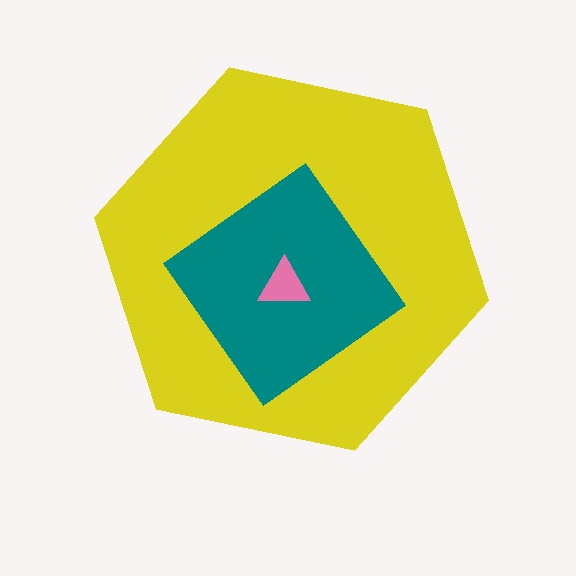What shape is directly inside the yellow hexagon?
The teal diamond.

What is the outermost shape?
The yellow hexagon.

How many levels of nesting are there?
3.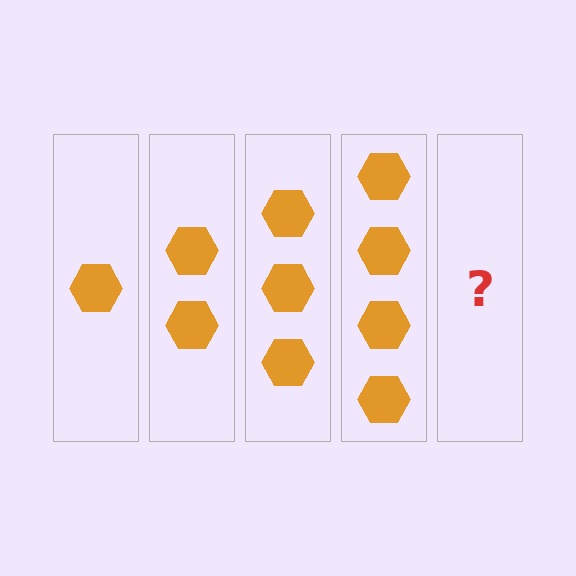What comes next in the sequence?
The next element should be 5 hexagons.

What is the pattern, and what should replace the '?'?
The pattern is that each step adds one more hexagon. The '?' should be 5 hexagons.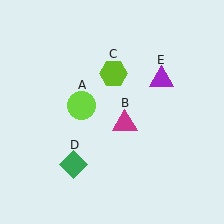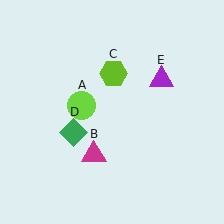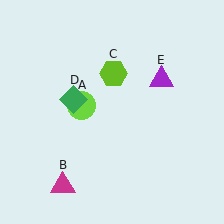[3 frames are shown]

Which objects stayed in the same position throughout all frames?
Lime circle (object A) and lime hexagon (object C) and purple triangle (object E) remained stationary.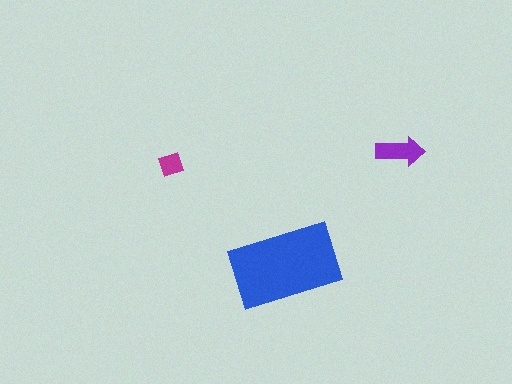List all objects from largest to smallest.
The blue rectangle, the purple arrow, the magenta diamond.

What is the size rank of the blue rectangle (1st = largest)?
1st.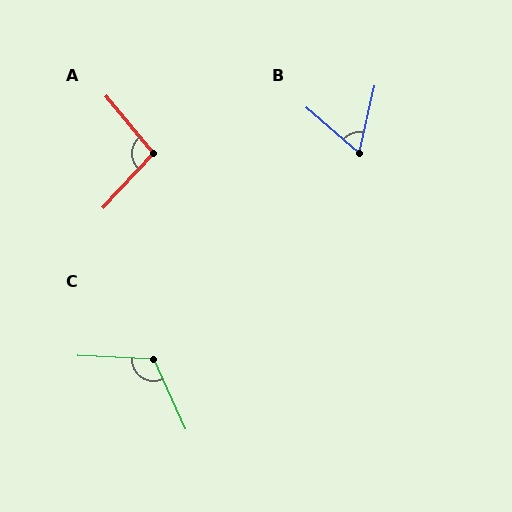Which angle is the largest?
C, at approximately 117 degrees.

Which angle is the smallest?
B, at approximately 61 degrees.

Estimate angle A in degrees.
Approximately 98 degrees.